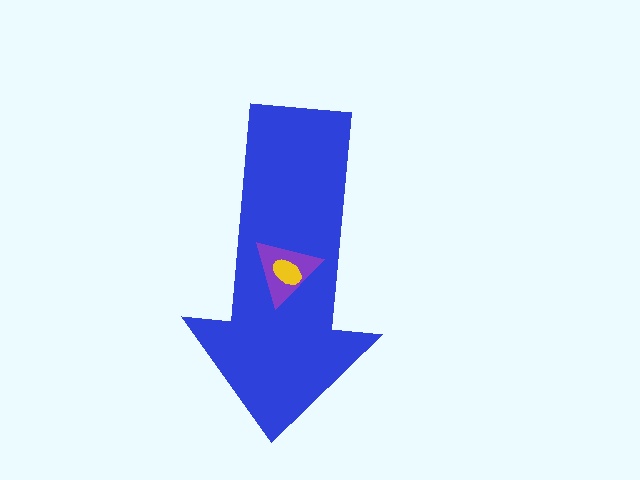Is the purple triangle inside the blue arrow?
Yes.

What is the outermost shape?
The blue arrow.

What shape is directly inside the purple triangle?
The yellow ellipse.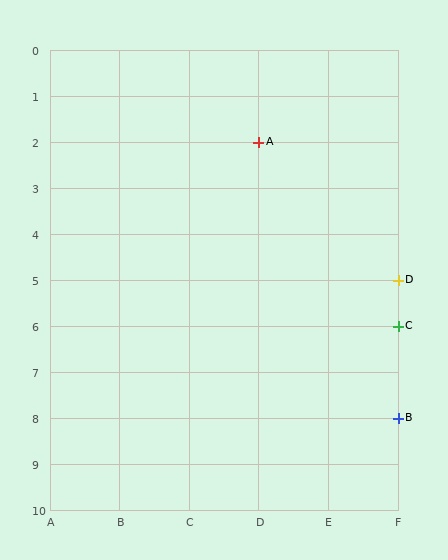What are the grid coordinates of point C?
Point C is at grid coordinates (F, 6).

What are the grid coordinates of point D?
Point D is at grid coordinates (F, 5).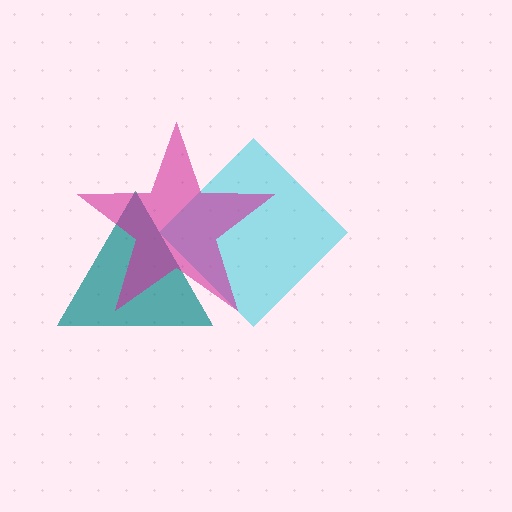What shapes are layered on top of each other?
The layered shapes are: a teal triangle, a cyan diamond, a magenta star.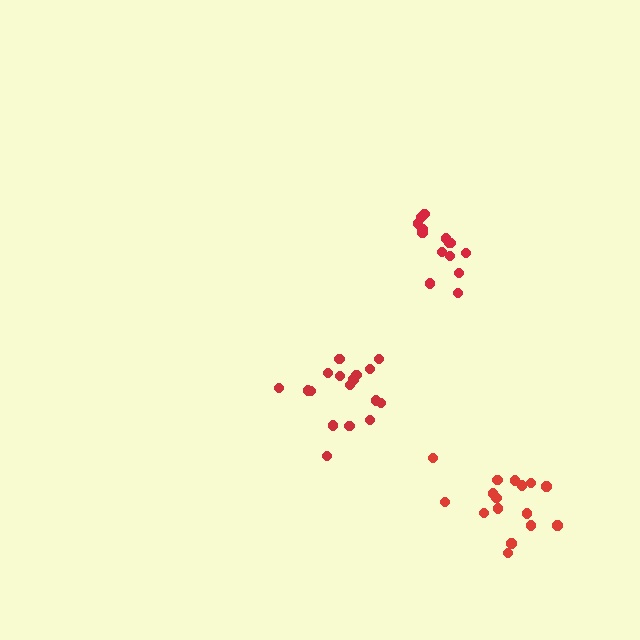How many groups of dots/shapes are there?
There are 3 groups.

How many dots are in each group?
Group 1: 14 dots, Group 2: 17 dots, Group 3: 17 dots (48 total).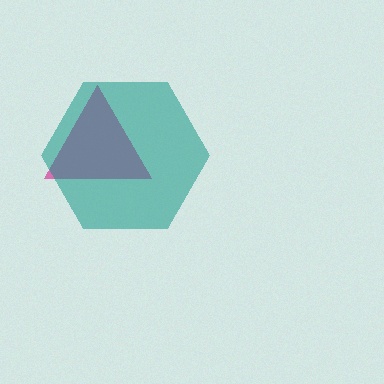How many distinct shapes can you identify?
There are 2 distinct shapes: a magenta triangle, a teal hexagon.